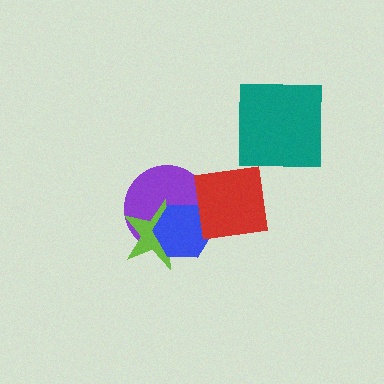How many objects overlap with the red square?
2 objects overlap with the red square.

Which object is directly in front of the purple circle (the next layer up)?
The lime star is directly in front of the purple circle.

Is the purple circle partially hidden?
Yes, it is partially covered by another shape.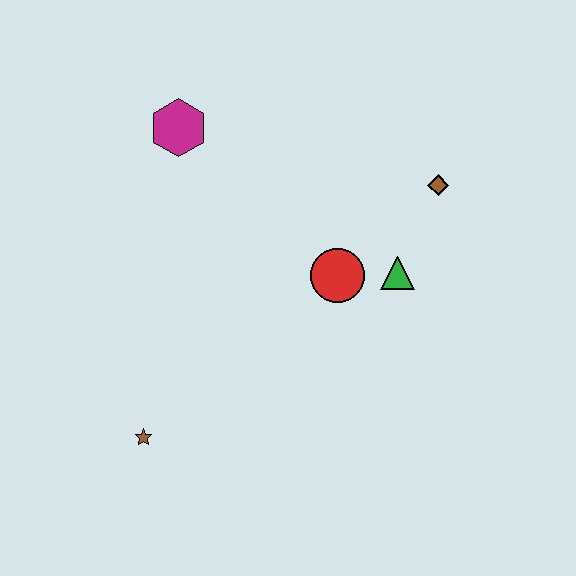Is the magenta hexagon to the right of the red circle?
No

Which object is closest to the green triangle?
The red circle is closest to the green triangle.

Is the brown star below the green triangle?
Yes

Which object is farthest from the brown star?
The brown diamond is farthest from the brown star.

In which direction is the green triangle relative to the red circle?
The green triangle is to the right of the red circle.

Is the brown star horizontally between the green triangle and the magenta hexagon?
No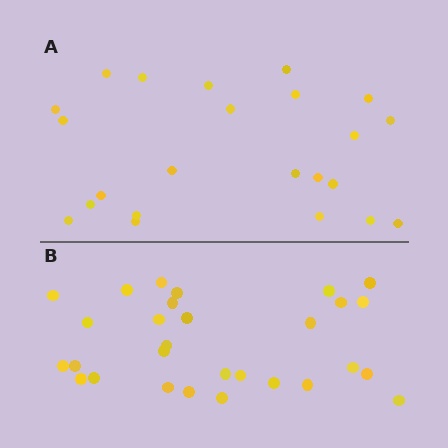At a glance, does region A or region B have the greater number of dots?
Region B (the bottom region) has more dots.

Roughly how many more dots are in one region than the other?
Region B has about 6 more dots than region A.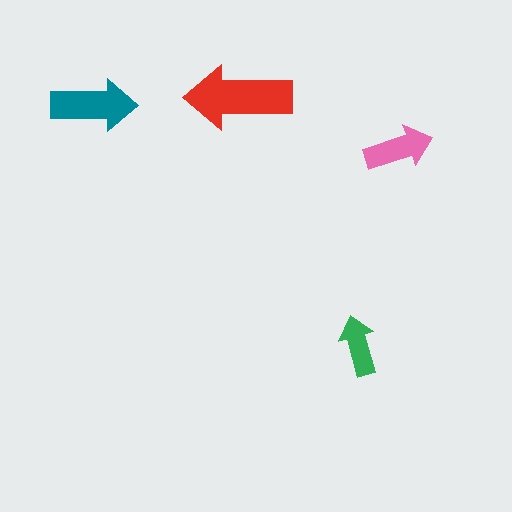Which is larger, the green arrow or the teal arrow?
The teal one.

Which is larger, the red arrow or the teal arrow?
The red one.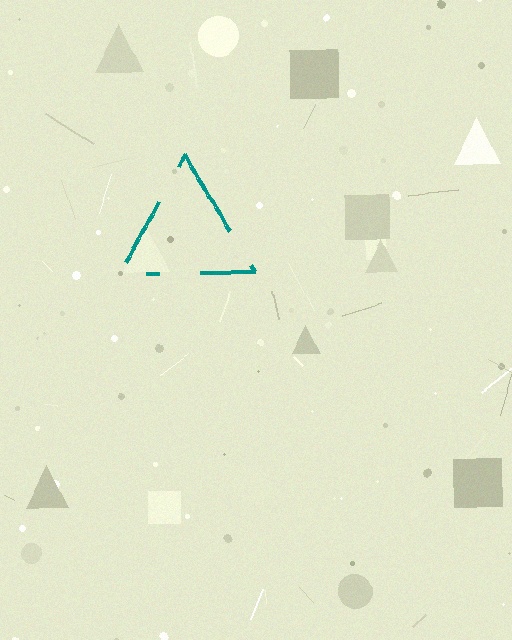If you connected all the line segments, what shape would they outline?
They would outline a triangle.